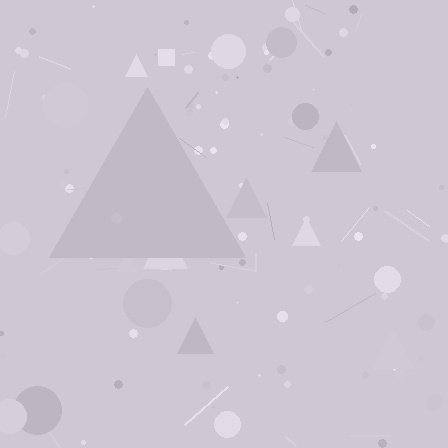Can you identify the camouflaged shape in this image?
The camouflaged shape is a triangle.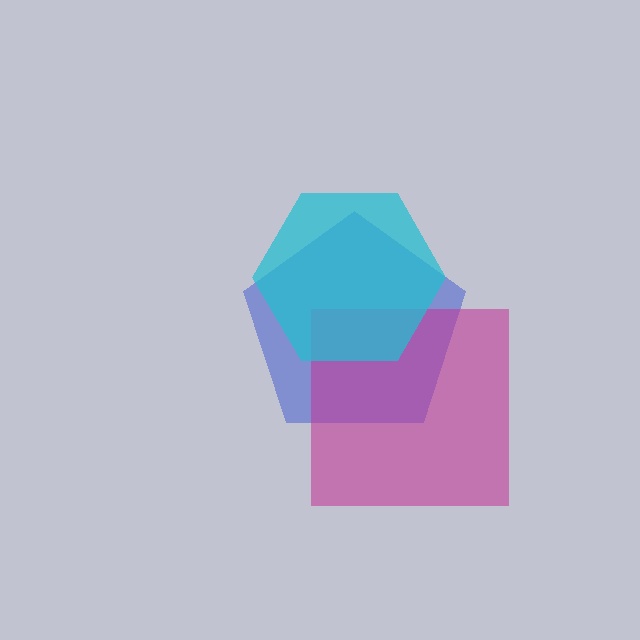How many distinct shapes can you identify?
There are 3 distinct shapes: a blue pentagon, a magenta square, a cyan hexagon.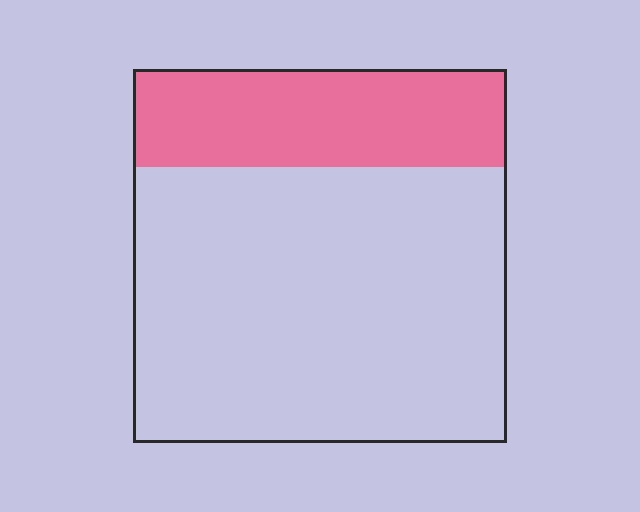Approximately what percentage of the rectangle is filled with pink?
Approximately 25%.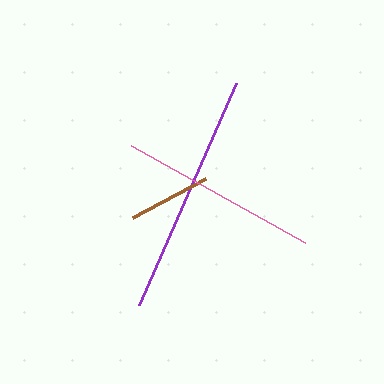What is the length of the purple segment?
The purple segment is approximately 242 pixels long.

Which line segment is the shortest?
The brown line is the shortest at approximately 82 pixels.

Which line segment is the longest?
The purple line is the longest at approximately 242 pixels.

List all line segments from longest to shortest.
From longest to shortest: purple, pink, brown.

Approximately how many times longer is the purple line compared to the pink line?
The purple line is approximately 1.2 times the length of the pink line.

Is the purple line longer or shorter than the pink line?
The purple line is longer than the pink line.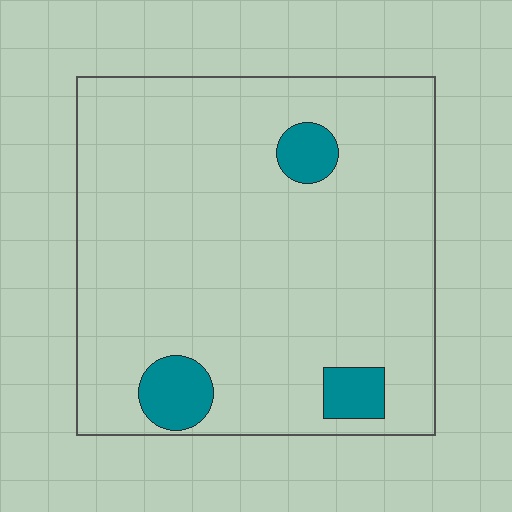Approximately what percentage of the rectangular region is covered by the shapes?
Approximately 10%.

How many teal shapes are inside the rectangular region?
3.